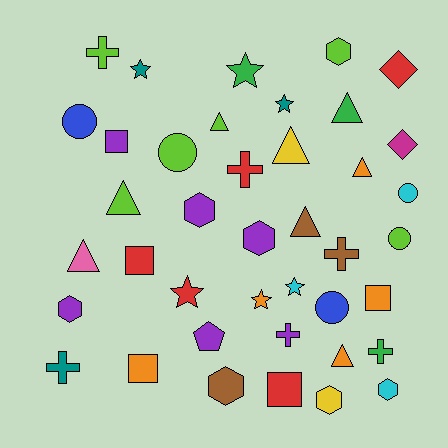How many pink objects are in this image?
There is 1 pink object.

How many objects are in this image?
There are 40 objects.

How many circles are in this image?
There are 5 circles.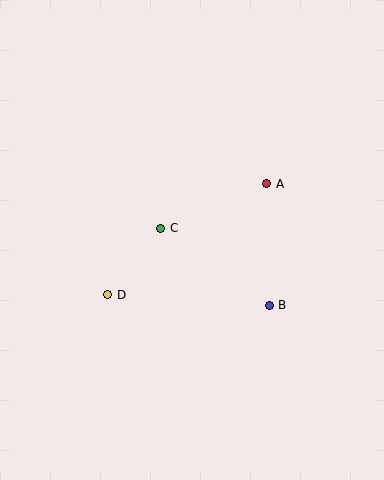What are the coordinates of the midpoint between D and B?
The midpoint between D and B is at (189, 300).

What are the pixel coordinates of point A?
Point A is at (267, 184).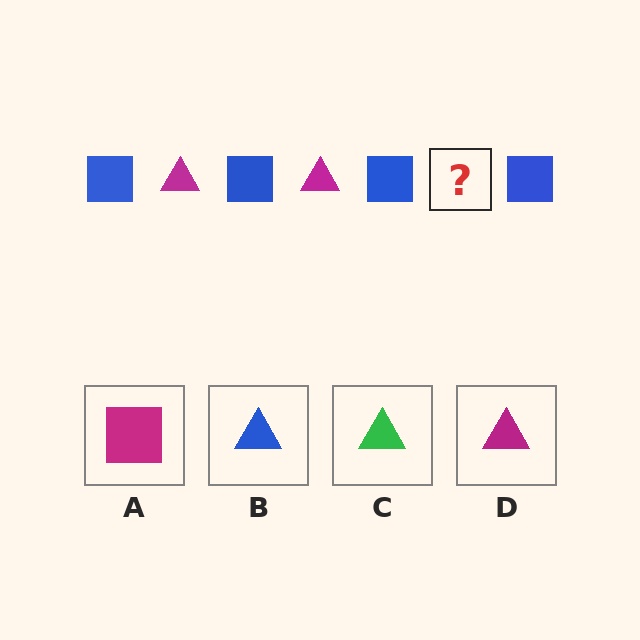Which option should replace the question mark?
Option D.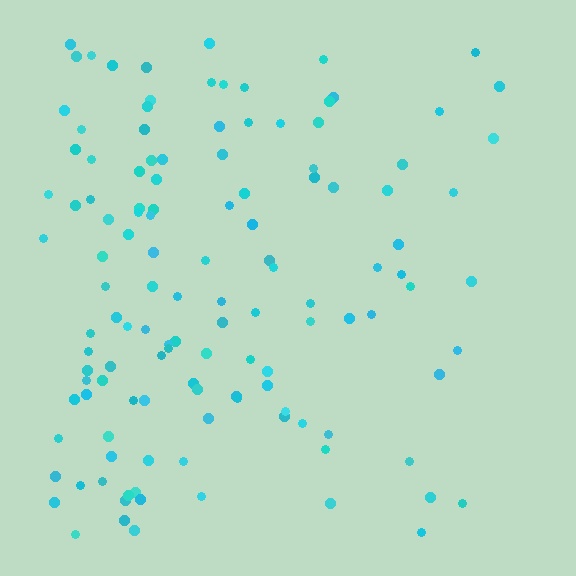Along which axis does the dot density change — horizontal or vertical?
Horizontal.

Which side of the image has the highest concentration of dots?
The left.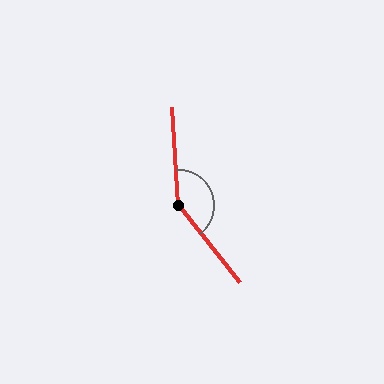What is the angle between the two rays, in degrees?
Approximately 145 degrees.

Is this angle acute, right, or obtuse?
It is obtuse.